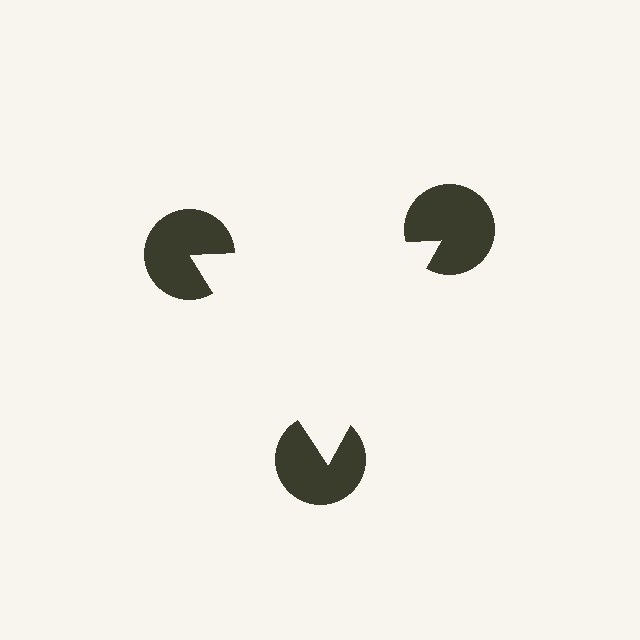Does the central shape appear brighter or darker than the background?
It typically appears slightly brighter than the background, even though no actual brightness change is drawn.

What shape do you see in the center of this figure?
An illusory triangle — its edges are inferred from the aligned wedge cuts in the pac-man discs, not physically drawn.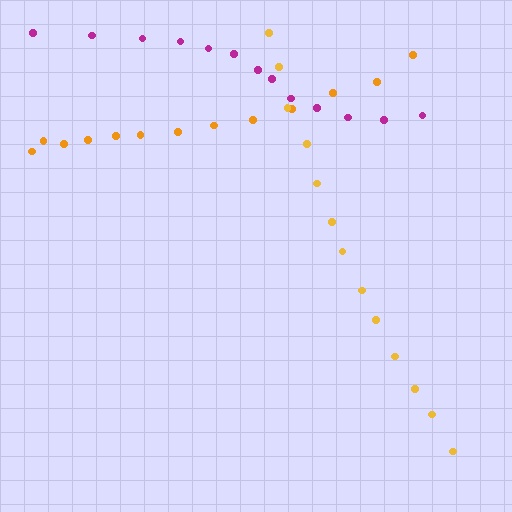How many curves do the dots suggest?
There are 3 distinct paths.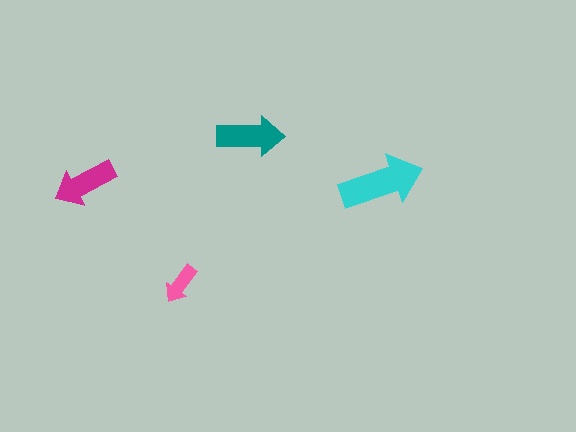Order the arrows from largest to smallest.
the cyan one, the teal one, the magenta one, the pink one.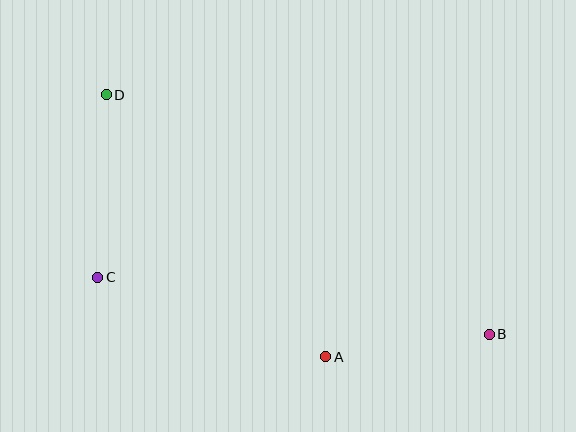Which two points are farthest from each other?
Points B and D are farthest from each other.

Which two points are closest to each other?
Points A and B are closest to each other.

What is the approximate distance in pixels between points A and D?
The distance between A and D is approximately 342 pixels.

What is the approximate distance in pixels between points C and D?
The distance between C and D is approximately 183 pixels.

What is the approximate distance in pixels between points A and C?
The distance between A and C is approximately 241 pixels.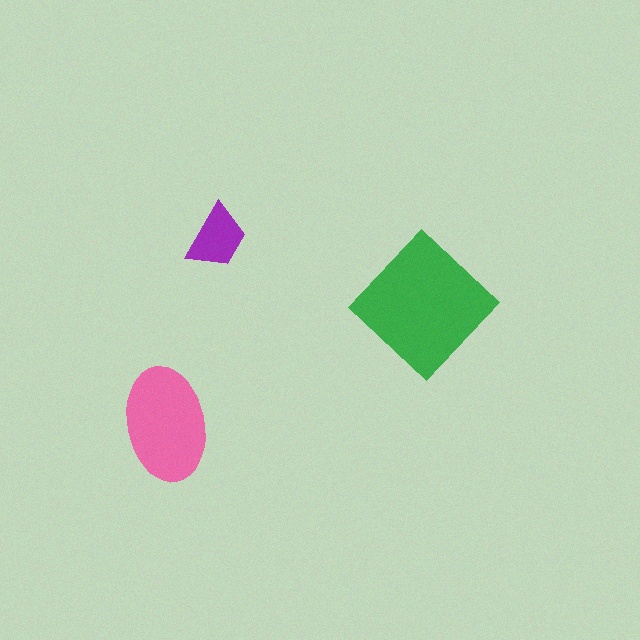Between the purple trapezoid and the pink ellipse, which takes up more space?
The pink ellipse.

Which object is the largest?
The green diamond.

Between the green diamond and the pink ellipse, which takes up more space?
The green diamond.